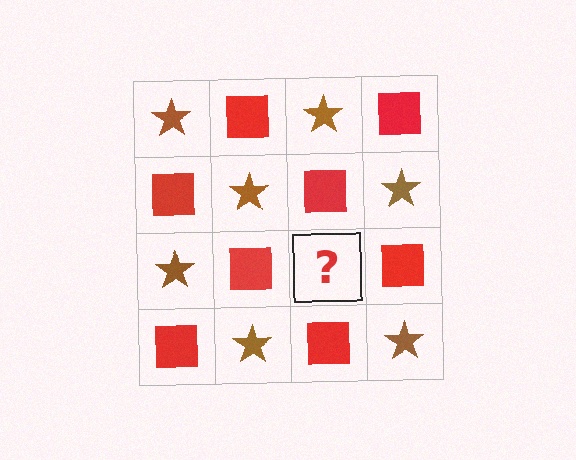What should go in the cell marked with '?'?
The missing cell should contain a brown star.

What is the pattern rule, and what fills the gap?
The rule is that it alternates brown star and red square in a checkerboard pattern. The gap should be filled with a brown star.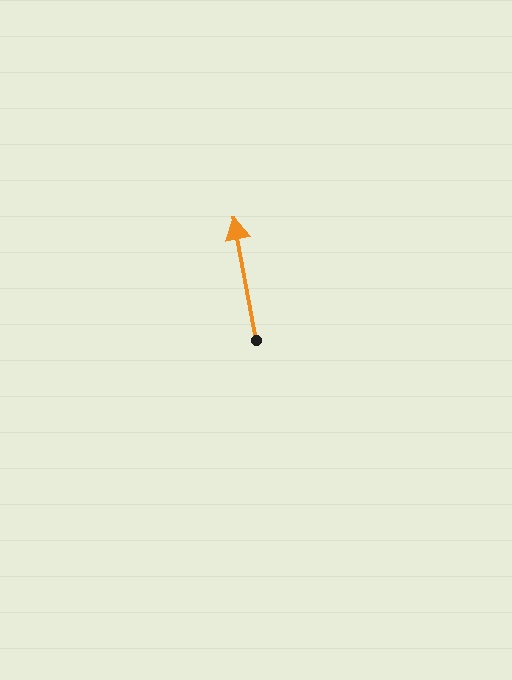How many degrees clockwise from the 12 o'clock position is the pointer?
Approximately 350 degrees.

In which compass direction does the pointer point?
North.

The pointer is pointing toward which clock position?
Roughly 12 o'clock.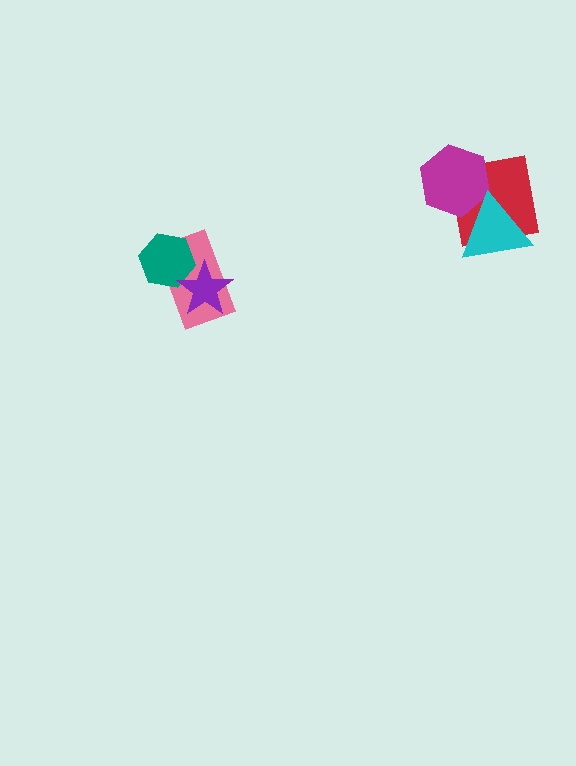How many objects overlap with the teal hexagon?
2 objects overlap with the teal hexagon.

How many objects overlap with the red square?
2 objects overlap with the red square.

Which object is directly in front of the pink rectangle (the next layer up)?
The teal hexagon is directly in front of the pink rectangle.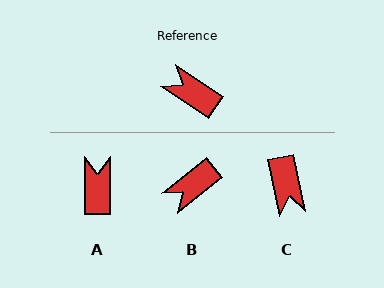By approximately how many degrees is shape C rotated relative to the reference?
Approximately 135 degrees counter-clockwise.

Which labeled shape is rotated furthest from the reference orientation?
C, about 135 degrees away.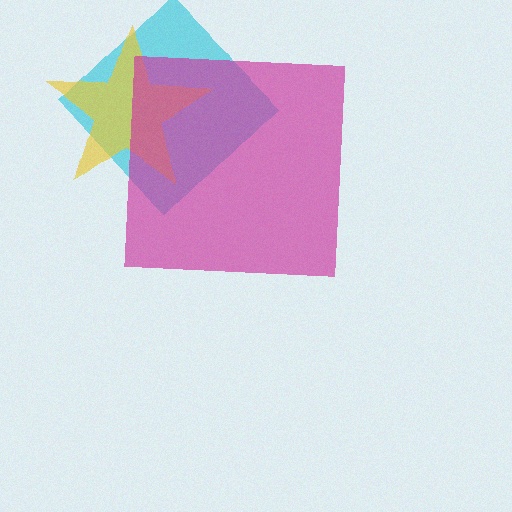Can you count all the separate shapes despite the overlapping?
Yes, there are 3 separate shapes.